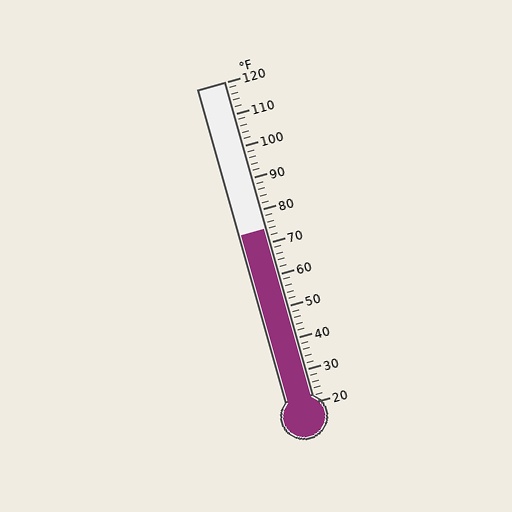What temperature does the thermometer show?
The thermometer shows approximately 74°F.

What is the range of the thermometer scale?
The thermometer scale ranges from 20°F to 120°F.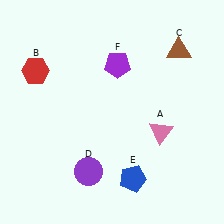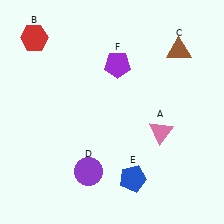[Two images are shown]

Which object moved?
The red hexagon (B) moved up.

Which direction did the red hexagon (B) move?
The red hexagon (B) moved up.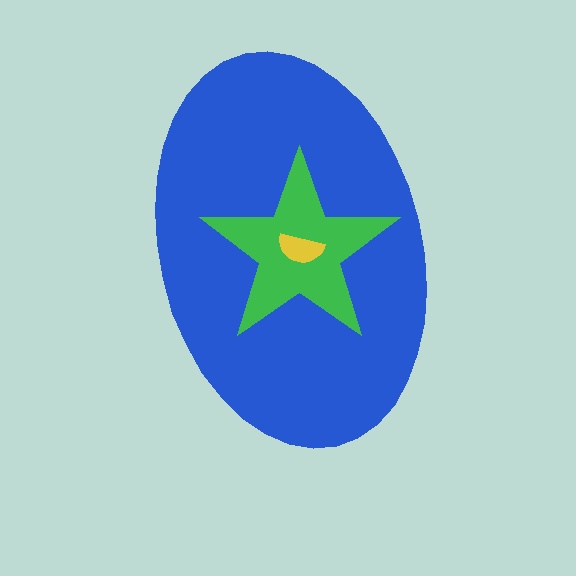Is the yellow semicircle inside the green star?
Yes.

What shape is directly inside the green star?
The yellow semicircle.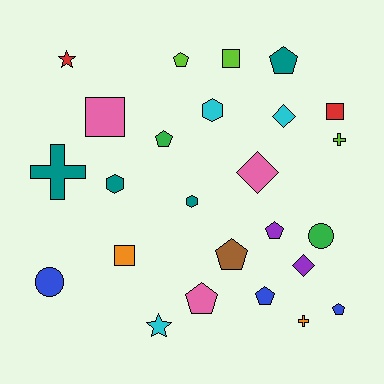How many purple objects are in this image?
There are 2 purple objects.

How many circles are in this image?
There are 2 circles.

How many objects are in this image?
There are 25 objects.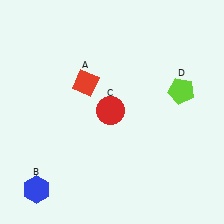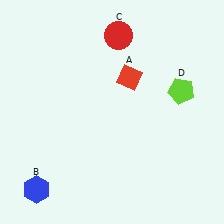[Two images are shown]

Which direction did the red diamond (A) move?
The red diamond (A) moved right.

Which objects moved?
The objects that moved are: the red diamond (A), the red circle (C).